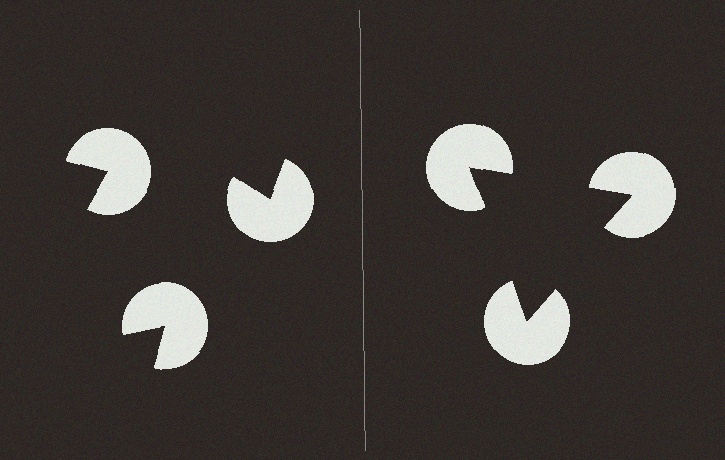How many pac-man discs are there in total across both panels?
6 — 3 on each side.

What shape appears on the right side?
An illusory triangle.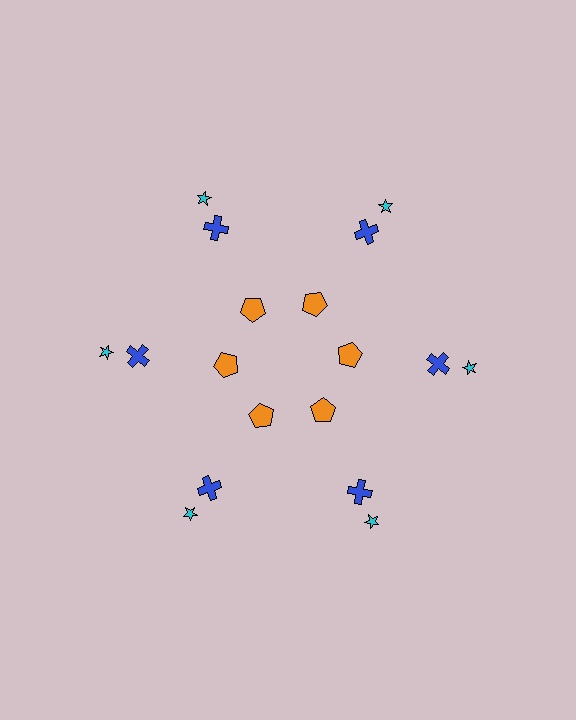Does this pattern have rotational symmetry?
Yes, this pattern has 6-fold rotational symmetry. It looks the same after rotating 60 degrees around the center.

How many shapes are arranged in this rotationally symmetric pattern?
There are 18 shapes, arranged in 6 groups of 3.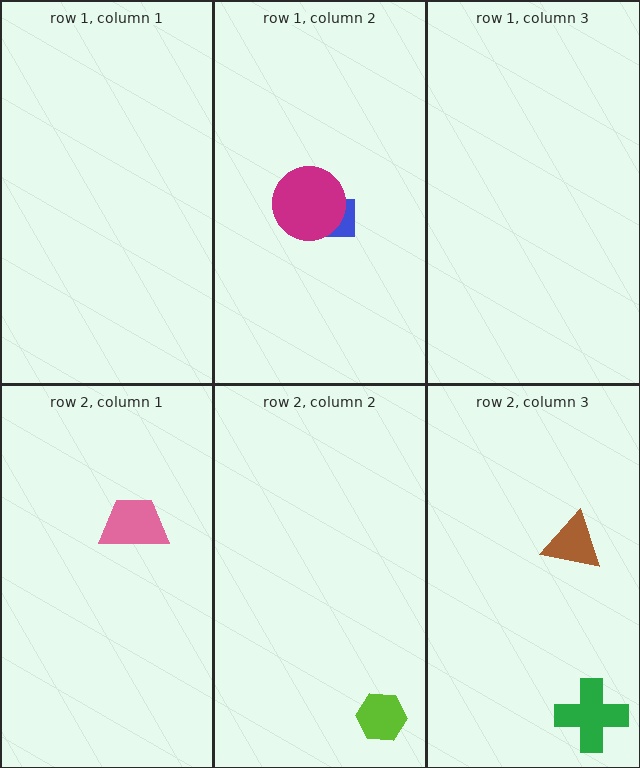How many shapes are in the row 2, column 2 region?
1.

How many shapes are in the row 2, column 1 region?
1.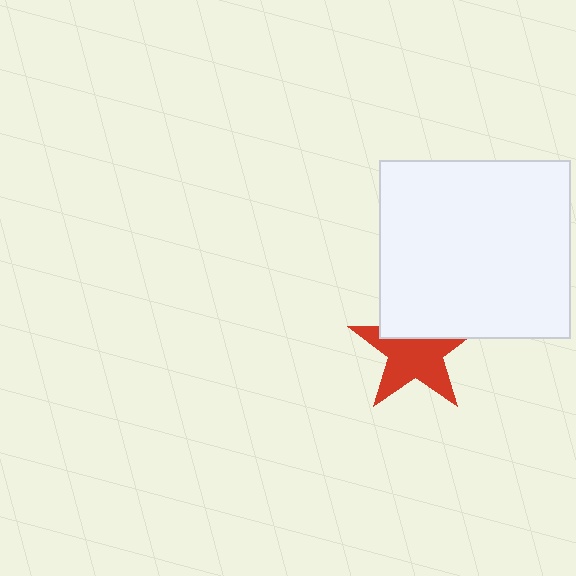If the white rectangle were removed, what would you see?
You would see the complete red star.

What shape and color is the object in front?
The object in front is a white rectangle.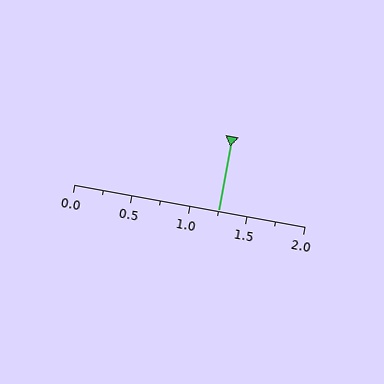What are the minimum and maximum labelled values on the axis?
The axis runs from 0.0 to 2.0.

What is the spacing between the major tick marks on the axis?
The major ticks are spaced 0.5 apart.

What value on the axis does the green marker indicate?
The marker indicates approximately 1.25.